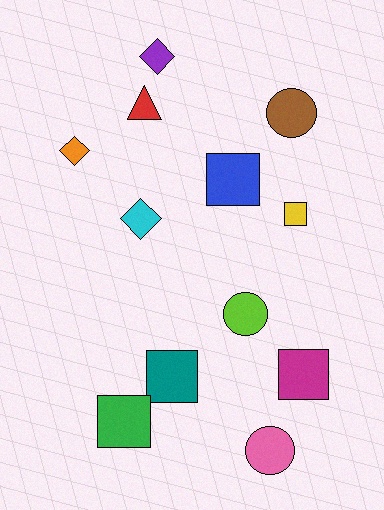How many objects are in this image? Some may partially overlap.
There are 12 objects.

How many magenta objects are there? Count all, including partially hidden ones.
There is 1 magenta object.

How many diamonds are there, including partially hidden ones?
There are 3 diamonds.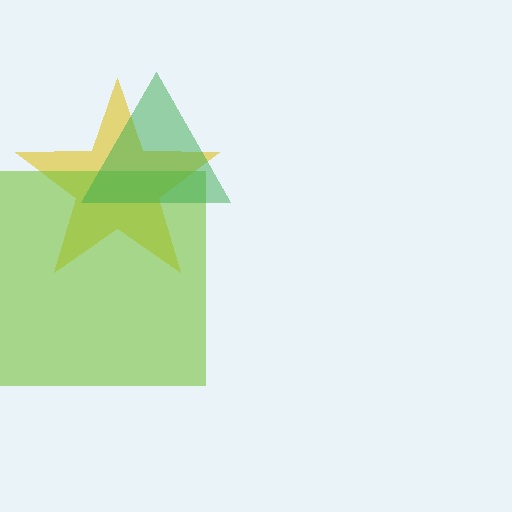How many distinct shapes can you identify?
There are 3 distinct shapes: a yellow star, a lime square, a green triangle.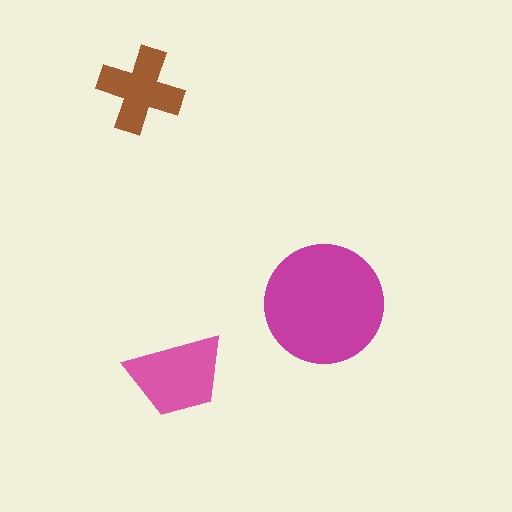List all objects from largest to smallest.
The magenta circle, the pink trapezoid, the brown cross.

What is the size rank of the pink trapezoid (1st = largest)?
2nd.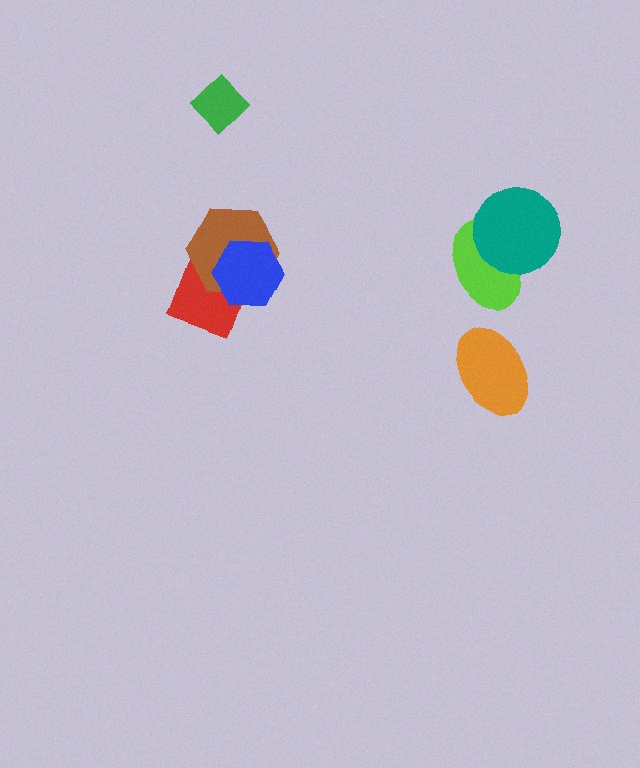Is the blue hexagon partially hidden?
No, no other shape covers it.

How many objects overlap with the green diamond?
0 objects overlap with the green diamond.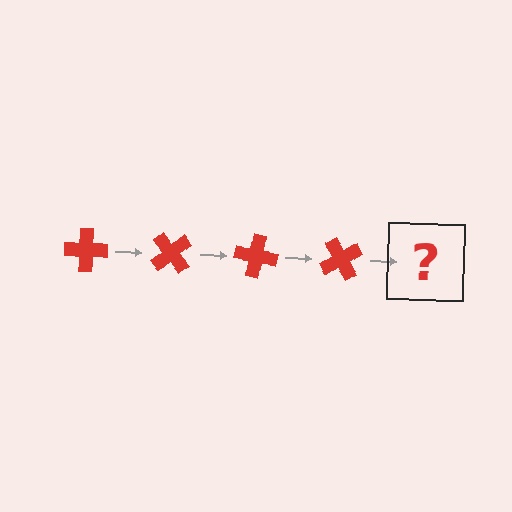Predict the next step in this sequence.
The next step is a red cross rotated 200 degrees.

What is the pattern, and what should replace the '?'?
The pattern is that the cross rotates 50 degrees each step. The '?' should be a red cross rotated 200 degrees.